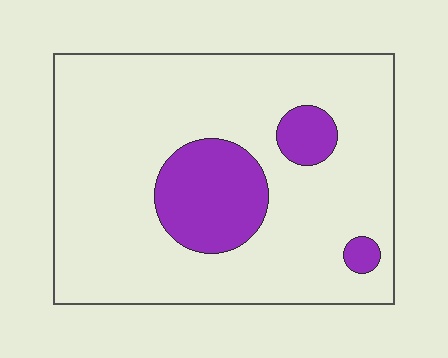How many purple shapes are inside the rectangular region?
3.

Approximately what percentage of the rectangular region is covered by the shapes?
Approximately 15%.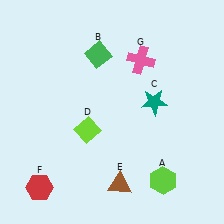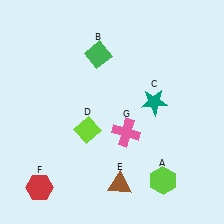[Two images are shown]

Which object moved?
The pink cross (G) moved down.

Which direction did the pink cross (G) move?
The pink cross (G) moved down.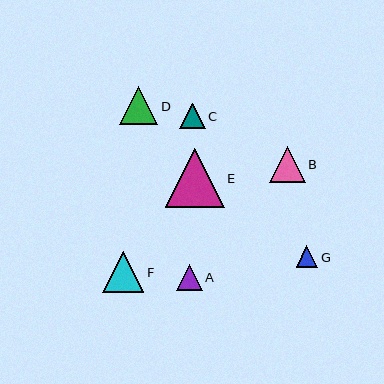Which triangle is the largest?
Triangle E is the largest with a size of approximately 59 pixels.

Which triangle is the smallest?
Triangle G is the smallest with a size of approximately 22 pixels.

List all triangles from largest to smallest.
From largest to smallest: E, F, D, B, A, C, G.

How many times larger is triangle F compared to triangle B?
Triangle F is approximately 1.1 times the size of triangle B.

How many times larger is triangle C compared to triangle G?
Triangle C is approximately 1.2 times the size of triangle G.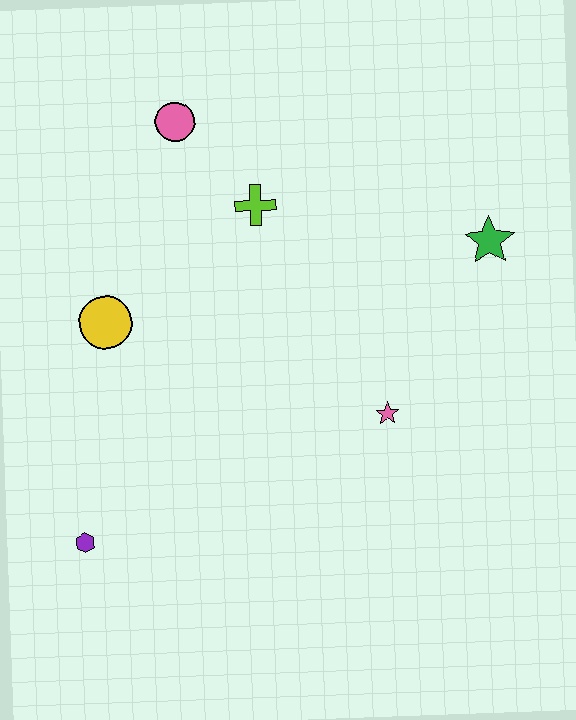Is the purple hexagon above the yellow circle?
No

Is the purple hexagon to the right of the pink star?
No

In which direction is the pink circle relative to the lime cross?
The pink circle is above the lime cross.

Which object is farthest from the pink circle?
The purple hexagon is farthest from the pink circle.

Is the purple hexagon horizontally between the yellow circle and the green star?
No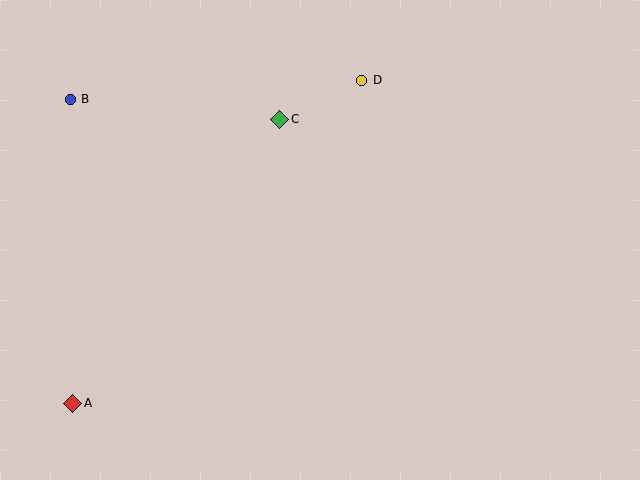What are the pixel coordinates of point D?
Point D is at (362, 80).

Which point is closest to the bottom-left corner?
Point A is closest to the bottom-left corner.